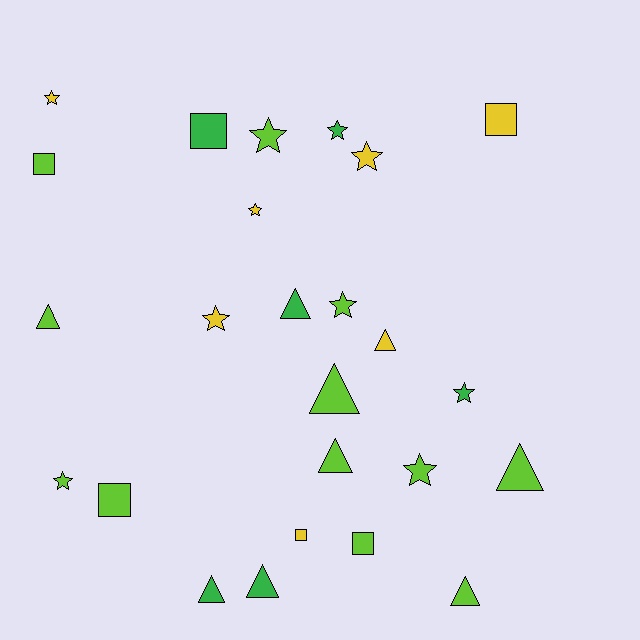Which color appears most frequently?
Lime, with 12 objects.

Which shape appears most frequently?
Star, with 10 objects.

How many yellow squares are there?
There are 2 yellow squares.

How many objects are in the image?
There are 25 objects.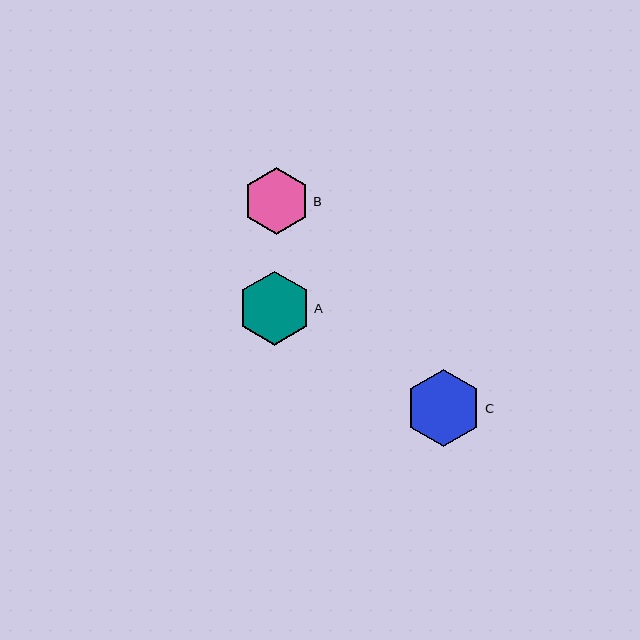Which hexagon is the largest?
Hexagon C is the largest with a size of approximately 76 pixels.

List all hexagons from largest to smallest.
From largest to smallest: C, A, B.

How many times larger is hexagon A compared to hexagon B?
Hexagon A is approximately 1.1 times the size of hexagon B.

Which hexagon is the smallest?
Hexagon B is the smallest with a size of approximately 67 pixels.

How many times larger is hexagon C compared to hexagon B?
Hexagon C is approximately 1.1 times the size of hexagon B.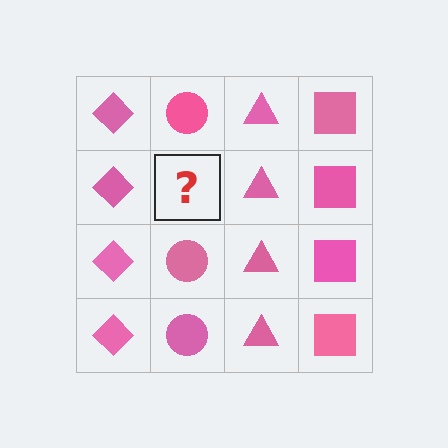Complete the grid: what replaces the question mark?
The question mark should be replaced with a pink circle.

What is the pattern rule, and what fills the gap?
The rule is that each column has a consistent shape. The gap should be filled with a pink circle.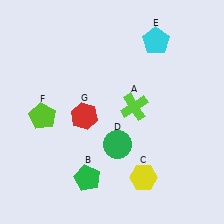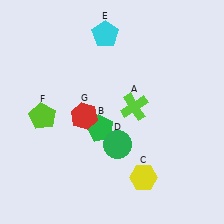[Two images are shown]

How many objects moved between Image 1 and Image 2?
2 objects moved between the two images.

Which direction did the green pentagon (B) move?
The green pentagon (B) moved up.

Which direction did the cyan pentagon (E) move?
The cyan pentagon (E) moved left.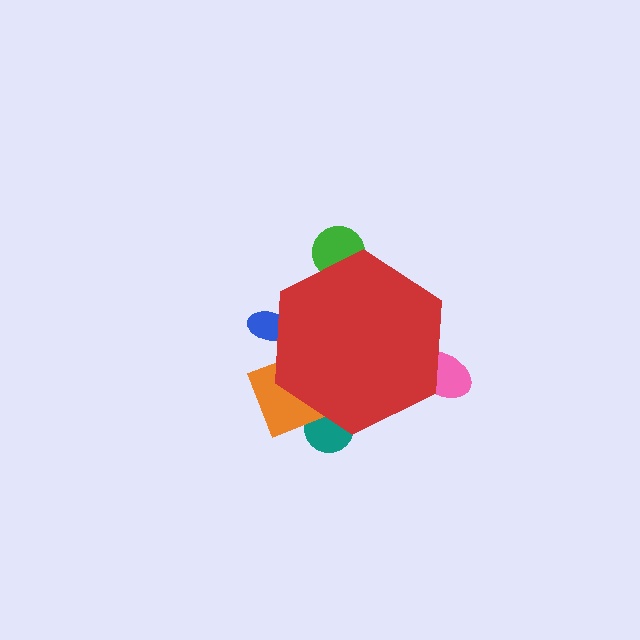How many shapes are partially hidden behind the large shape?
5 shapes are partially hidden.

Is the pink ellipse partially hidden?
Yes, the pink ellipse is partially hidden behind the red hexagon.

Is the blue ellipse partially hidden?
Yes, the blue ellipse is partially hidden behind the red hexagon.